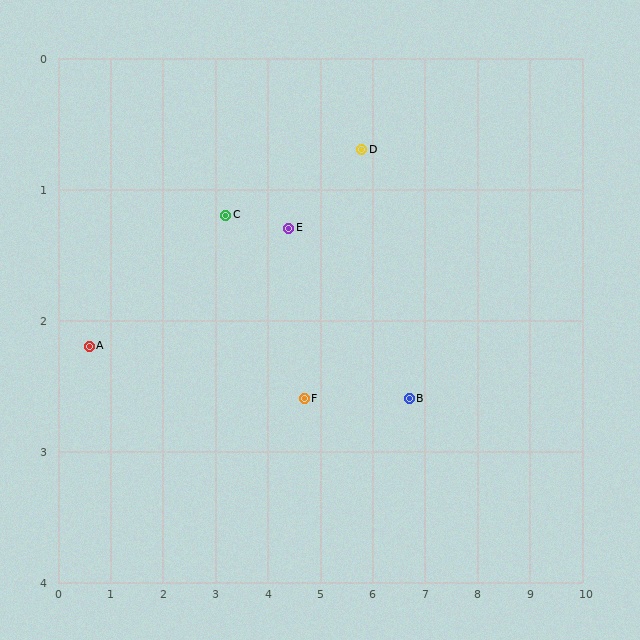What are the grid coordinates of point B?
Point B is at approximately (6.7, 2.6).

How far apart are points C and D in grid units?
Points C and D are about 2.6 grid units apart.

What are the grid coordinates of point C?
Point C is at approximately (3.2, 1.2).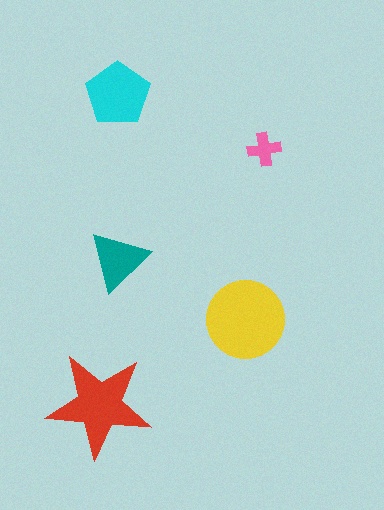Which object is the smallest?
The pink cross.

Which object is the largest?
The yellow circle.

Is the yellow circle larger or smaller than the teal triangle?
Larger.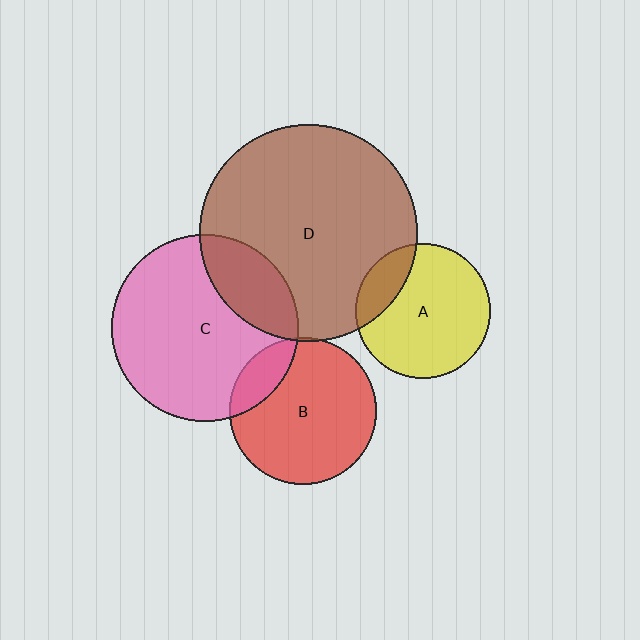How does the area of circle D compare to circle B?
Approximately 2.2 times.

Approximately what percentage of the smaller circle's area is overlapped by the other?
Approximately 5%.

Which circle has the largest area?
Circle D (brown).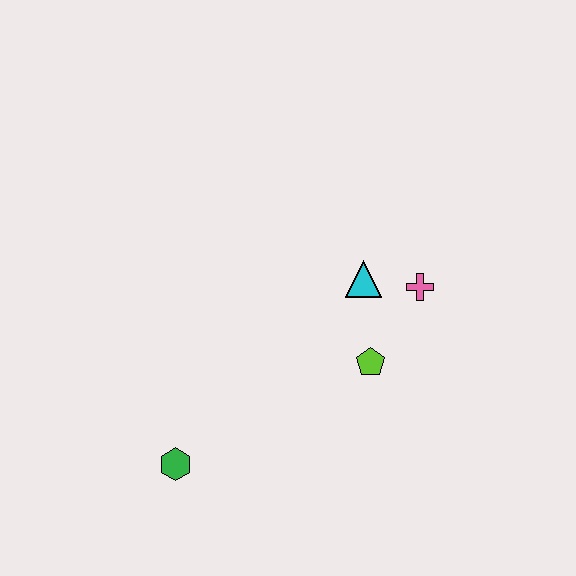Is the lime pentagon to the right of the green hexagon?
Yes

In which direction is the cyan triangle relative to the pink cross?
The cyan triangle is to the left of the pink cross.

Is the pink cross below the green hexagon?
No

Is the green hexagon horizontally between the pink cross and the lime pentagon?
No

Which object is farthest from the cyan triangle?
The green hexagon is farthest from the cyan triangle.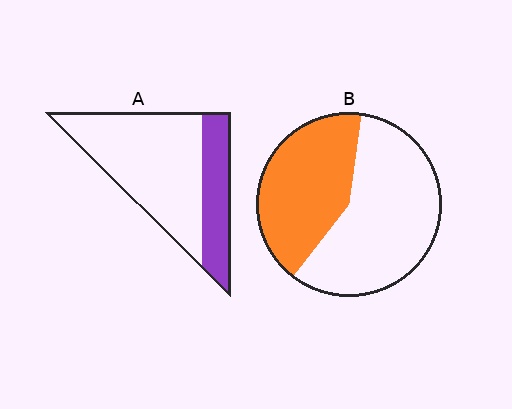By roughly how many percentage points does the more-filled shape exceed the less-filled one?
By roughly 15 percentage points (B over A).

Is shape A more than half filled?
No.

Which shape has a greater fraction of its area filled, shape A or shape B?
Shape B.